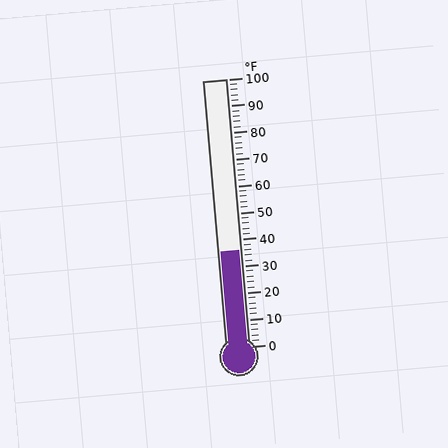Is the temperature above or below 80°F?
The temperature is below 80°F.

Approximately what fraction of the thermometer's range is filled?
The thermometer is filled to approximately 35% of its range.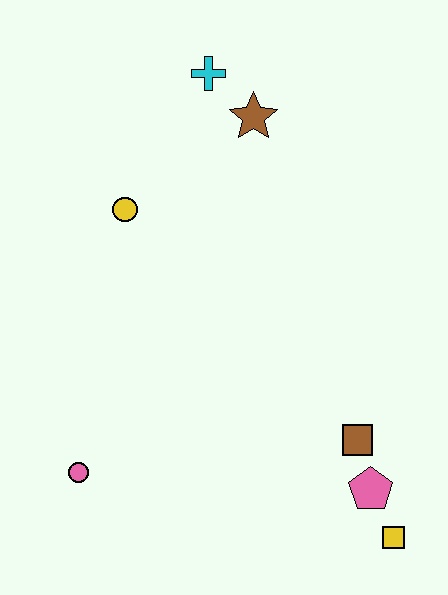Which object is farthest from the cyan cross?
The yellow square is farthest from the cyan cross.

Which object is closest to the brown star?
The cyan cross is closest to the brown star.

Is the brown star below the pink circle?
No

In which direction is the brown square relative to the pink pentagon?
The brown square is above the pink pentagon.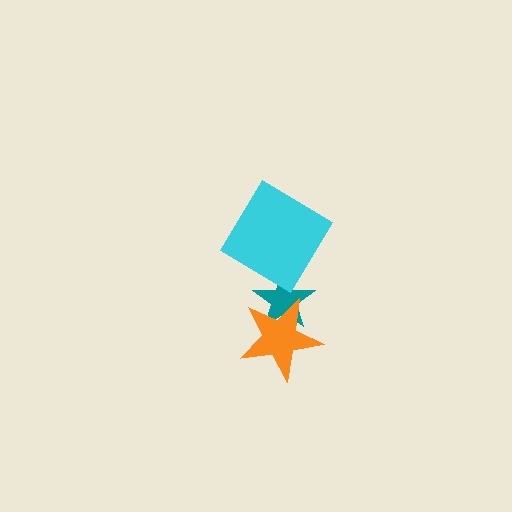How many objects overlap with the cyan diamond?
1 object overlaps with the cyan diamond.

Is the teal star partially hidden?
Yes, it is partially covered by another shape.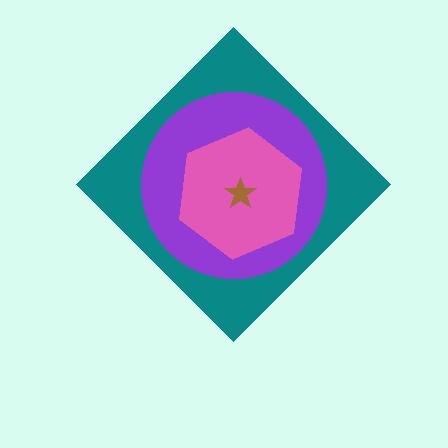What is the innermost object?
The brown star.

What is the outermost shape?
The teal diamond.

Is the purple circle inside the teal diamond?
Yes.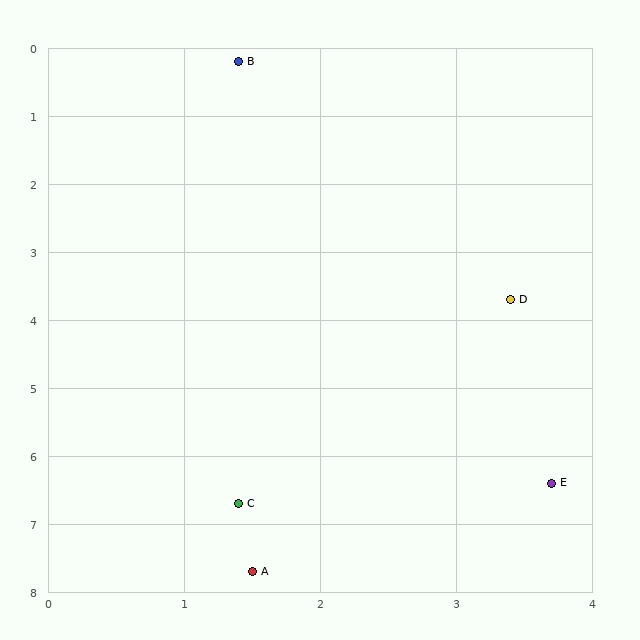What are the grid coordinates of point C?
Point C is at approximately (1.4, 6.7).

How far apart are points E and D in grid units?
Points E and D are about 2.7 grid units apart.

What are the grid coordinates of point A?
Point A is at approximately (1.5, 7.7).